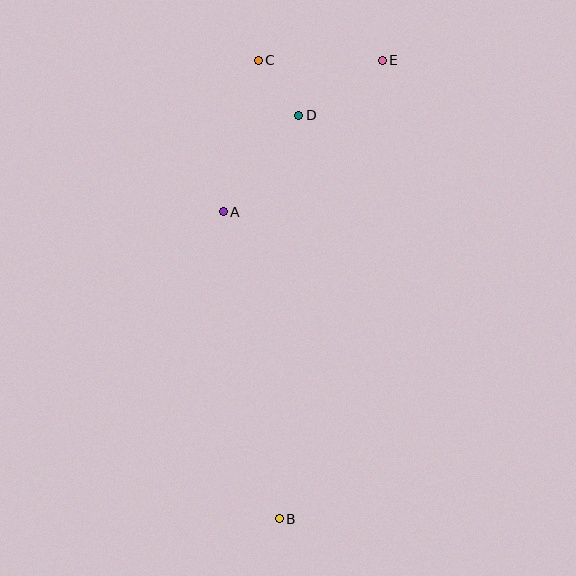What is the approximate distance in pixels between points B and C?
The distance between B and C is approximately 459 pixels.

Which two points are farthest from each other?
Points B and E are farthest from each other.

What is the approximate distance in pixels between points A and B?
The distance between A and B is approximately 312 pixels.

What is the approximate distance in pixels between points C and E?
The distance between C and E is approximately 124 pixels.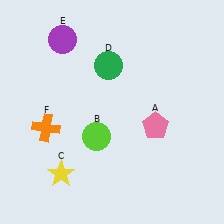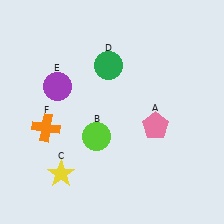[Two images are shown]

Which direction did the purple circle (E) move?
The purple circle (E) moved down.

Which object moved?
The purple circle (E) moved down.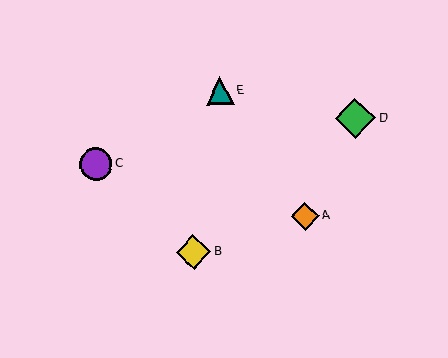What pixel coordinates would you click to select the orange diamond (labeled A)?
Click at (305, 216) to select the orange diamond A.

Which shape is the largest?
The green diamond (labeled D) is the largest.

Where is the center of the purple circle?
The center of the purple circle is at (96, 164).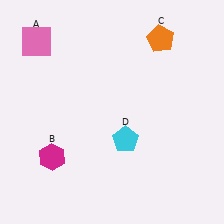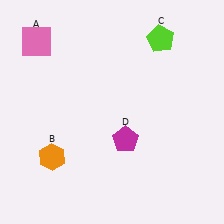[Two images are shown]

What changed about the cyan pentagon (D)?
In Image 1, D is cyan. In Image 2, it changed to magenta.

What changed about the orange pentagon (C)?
In Image 1, C is orange. In Image 2, it changed to lime.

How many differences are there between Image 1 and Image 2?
There are 3 differences between the two images.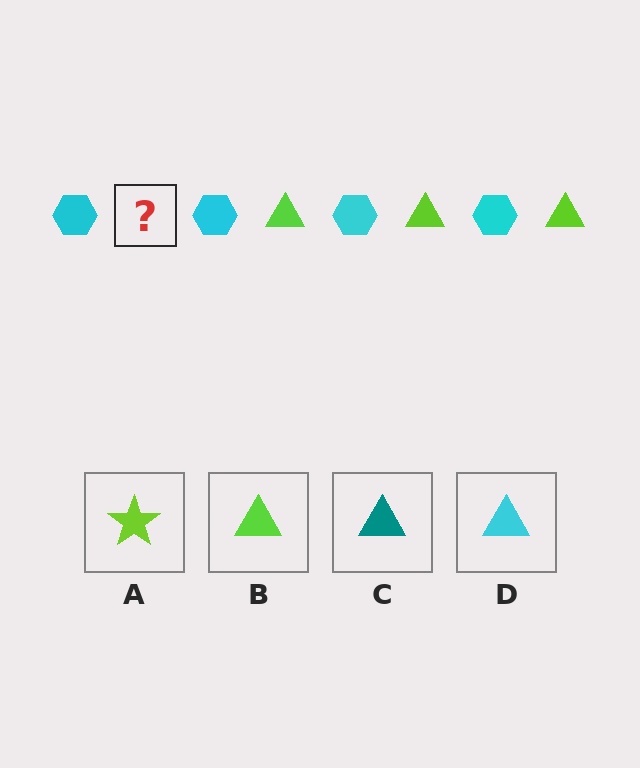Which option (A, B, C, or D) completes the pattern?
B.